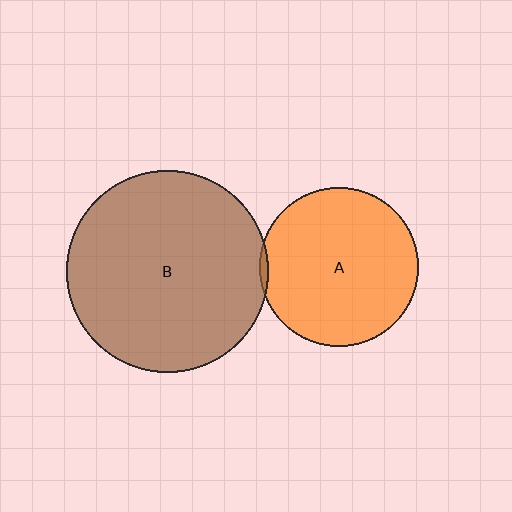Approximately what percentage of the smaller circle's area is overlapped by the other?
Approximately 5%.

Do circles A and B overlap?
Yes.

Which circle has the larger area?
Circle B (brown).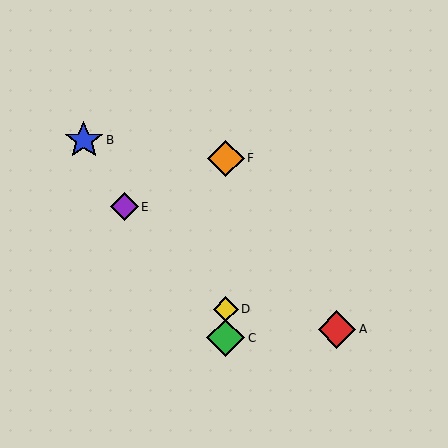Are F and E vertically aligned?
No, F is at x≈226 and E is at x≈124.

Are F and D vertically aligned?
Yes, both are at x≈226.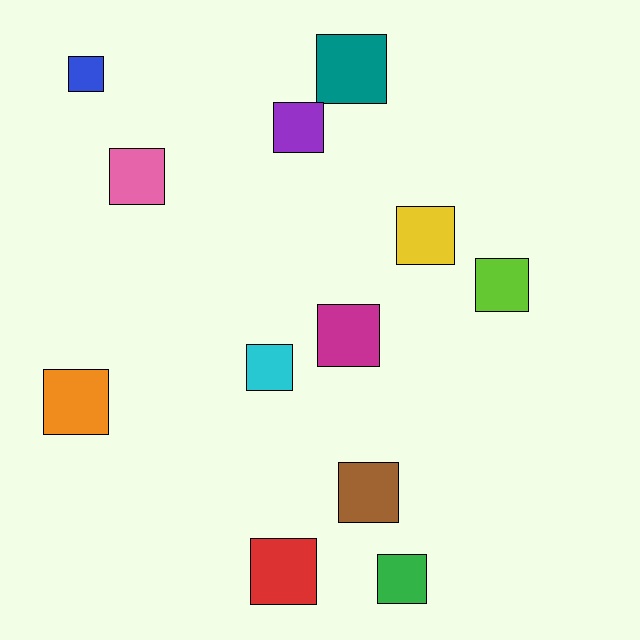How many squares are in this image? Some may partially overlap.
There are 12 squares.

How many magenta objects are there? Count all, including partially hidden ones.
There is 1 magenta object.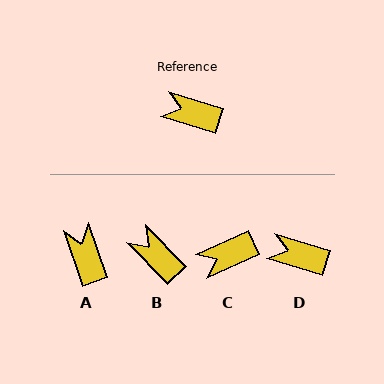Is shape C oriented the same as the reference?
No, it is off by about 42 degrees.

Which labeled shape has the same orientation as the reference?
D.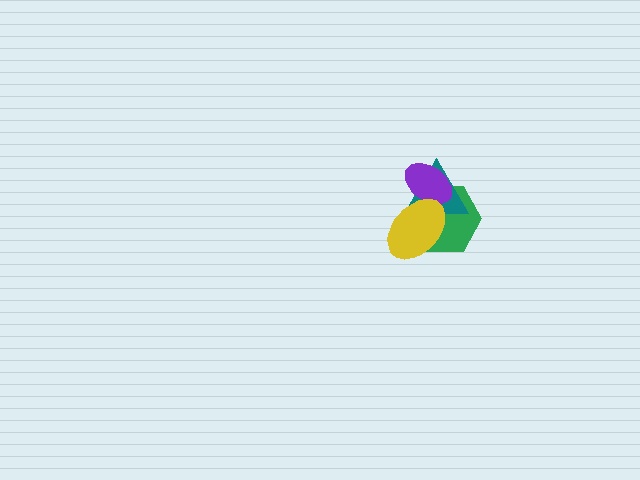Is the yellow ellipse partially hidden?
No, no other shape covers it.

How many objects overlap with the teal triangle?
3 objects overlap with the teal triangle.